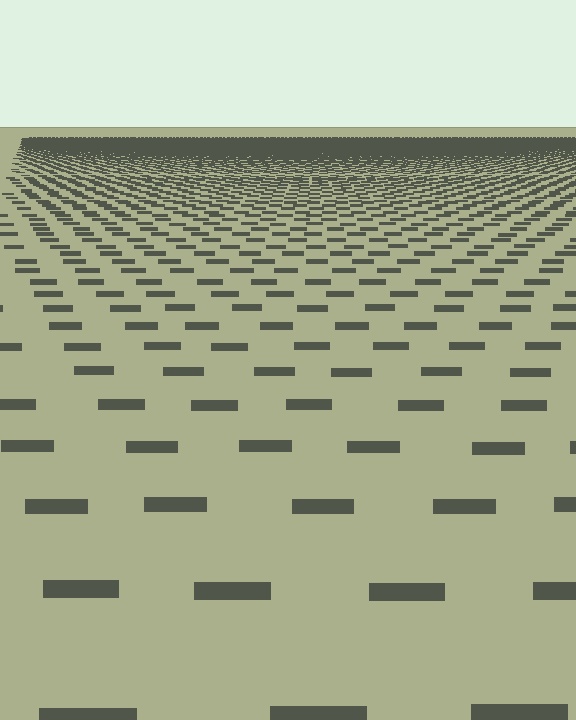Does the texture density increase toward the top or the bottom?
Density increases toward the top.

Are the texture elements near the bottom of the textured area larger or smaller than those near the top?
Larger. Near the bottom, elements are closer to the viewer and appear at a bigger on-screen size.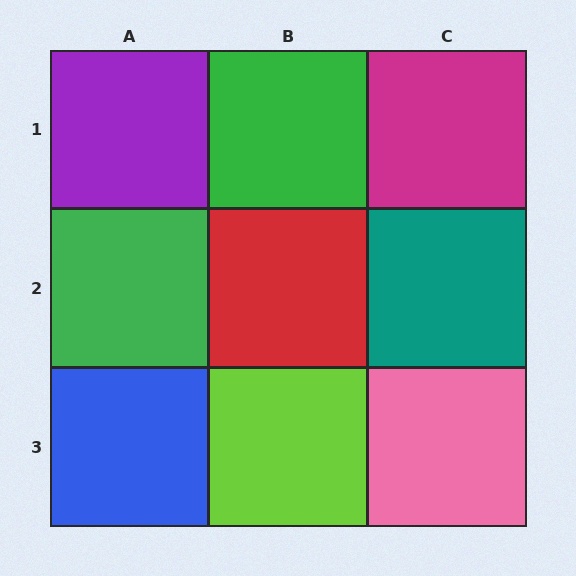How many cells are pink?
1 cell is pink.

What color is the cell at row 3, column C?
Pink.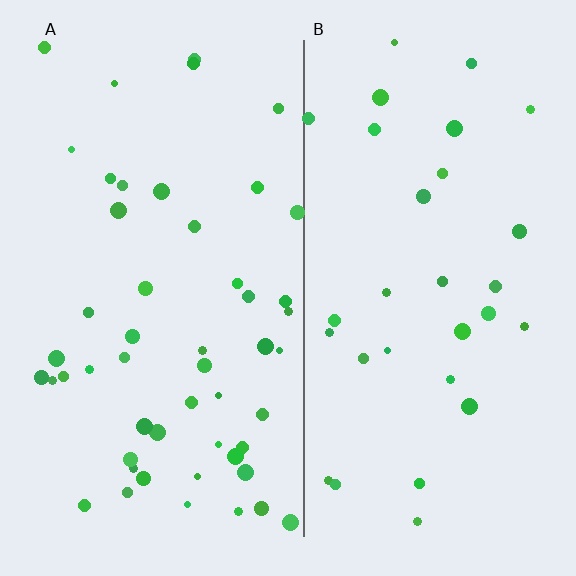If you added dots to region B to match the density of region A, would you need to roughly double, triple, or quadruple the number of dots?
Approximately double.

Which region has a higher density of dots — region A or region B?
A (the left).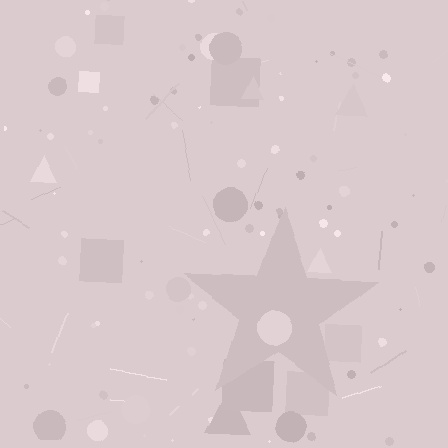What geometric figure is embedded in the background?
A star is embedded in the background.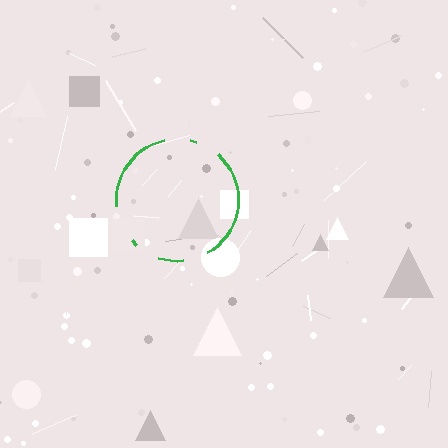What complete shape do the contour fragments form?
The contour fragments form a circle.